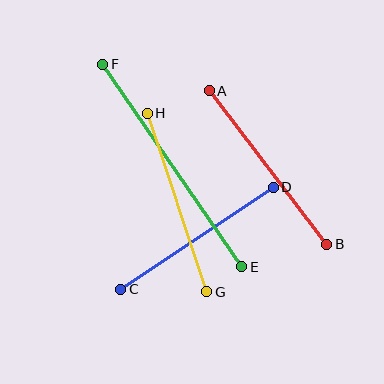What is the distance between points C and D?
The distance is approximately 183 pixels.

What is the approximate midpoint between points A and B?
The midpoint is at approximately (268, 168) pixels.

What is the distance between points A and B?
The distance is approximately 193 pixels.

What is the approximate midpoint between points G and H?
The midpoint is at approximately (177, 203) pixels.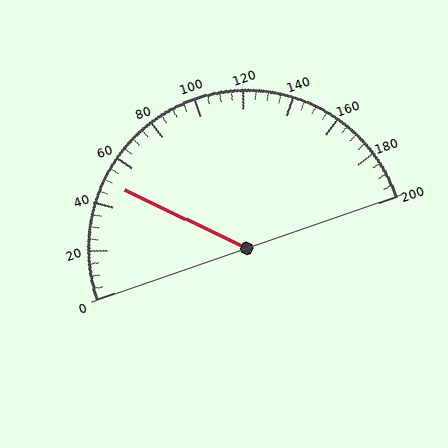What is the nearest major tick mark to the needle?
The nearest major tick mark is 40.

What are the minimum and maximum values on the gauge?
The gauge ranges from 0 to 200.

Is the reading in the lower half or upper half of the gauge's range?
The reading is in the lower half of the range (0 to 200).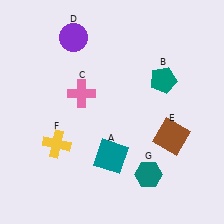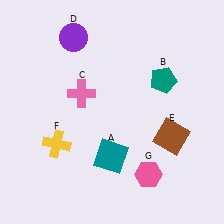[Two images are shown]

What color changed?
The hexagon (G) changed from teal in Image 1 to pink in Image 2.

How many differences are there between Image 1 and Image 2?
There is 1 difference between the two images.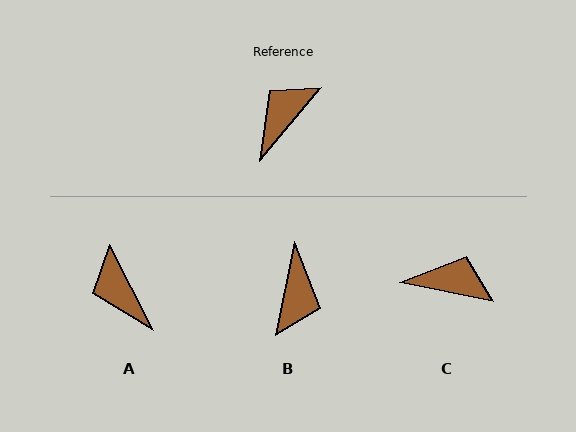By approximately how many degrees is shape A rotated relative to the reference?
Approximately 67 degrees counter-clockwise.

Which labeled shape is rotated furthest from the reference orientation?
B, about 152 degrees away.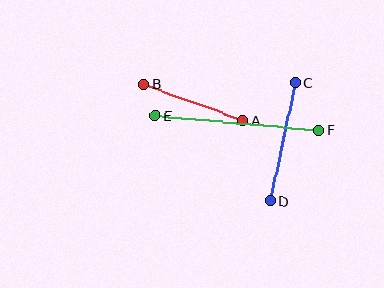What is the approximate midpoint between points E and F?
The midpoint is at approximately (237, 123) pixels.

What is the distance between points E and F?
The distance is approximately 165 pixels.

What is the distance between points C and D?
The distance is approximately 121 pixels.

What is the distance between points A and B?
The distance is approximately 106 pixels.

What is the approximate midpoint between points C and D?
The midpoint is at approximately (283, 142) pixels.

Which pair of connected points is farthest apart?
Points E and F are farthest apart.